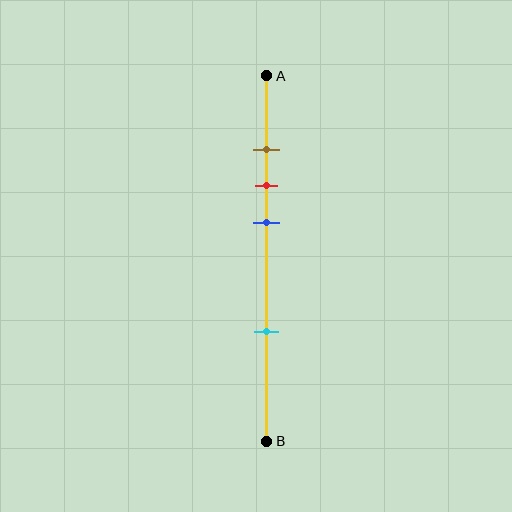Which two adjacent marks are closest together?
The brown and red marks are the closest adjacent pair.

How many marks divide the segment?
There are 4 marks dividing the segment.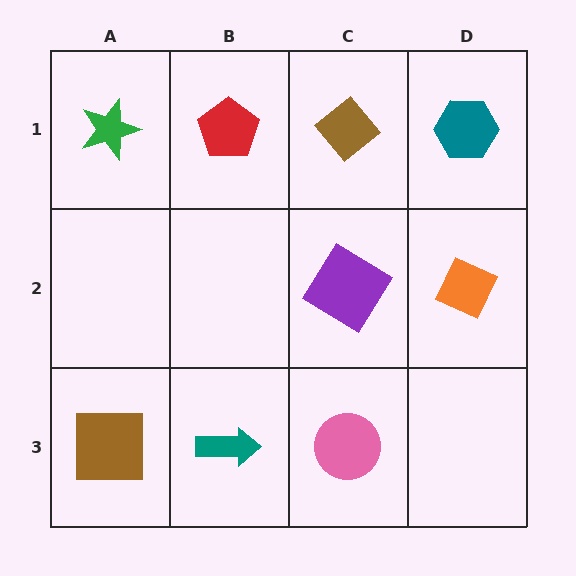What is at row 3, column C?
A pink circle.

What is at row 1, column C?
A brown diamond.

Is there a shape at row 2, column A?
No, that cell is empty.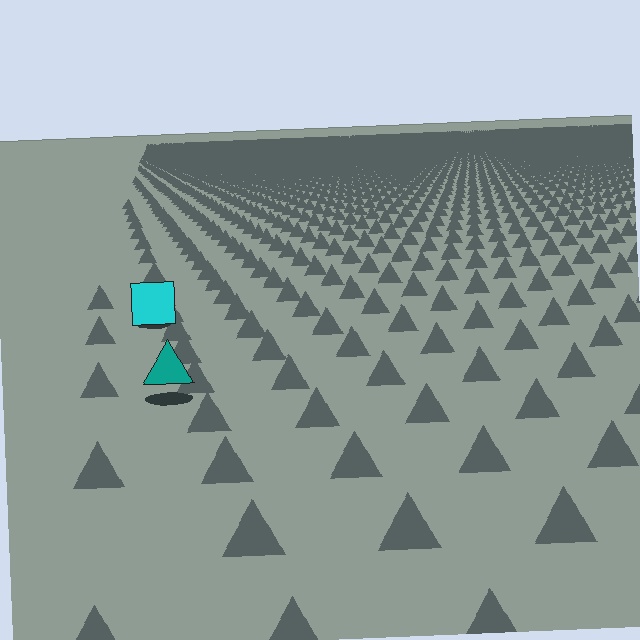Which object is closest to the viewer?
The teal triangle is closest. The texture marks near it are larger and more spread out.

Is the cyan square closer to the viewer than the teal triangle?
No. The teal triangle is closer — you can tell from the texture gradient: the ground texture is coarser near it.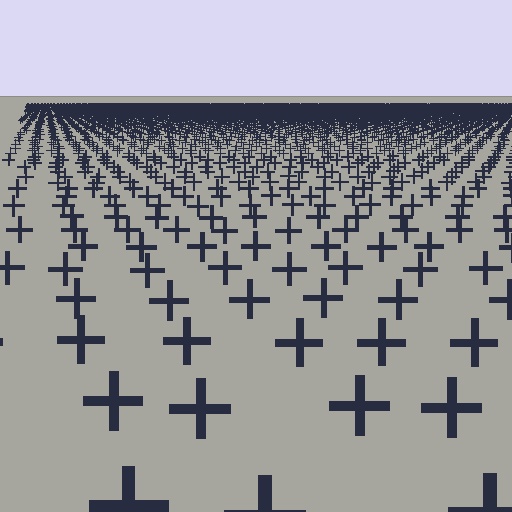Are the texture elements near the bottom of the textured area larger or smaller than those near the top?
Larger. Near the bottom, elements are closer to the viewer and appear at a bigger on-screen size.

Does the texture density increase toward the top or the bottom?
Density increases toward the top.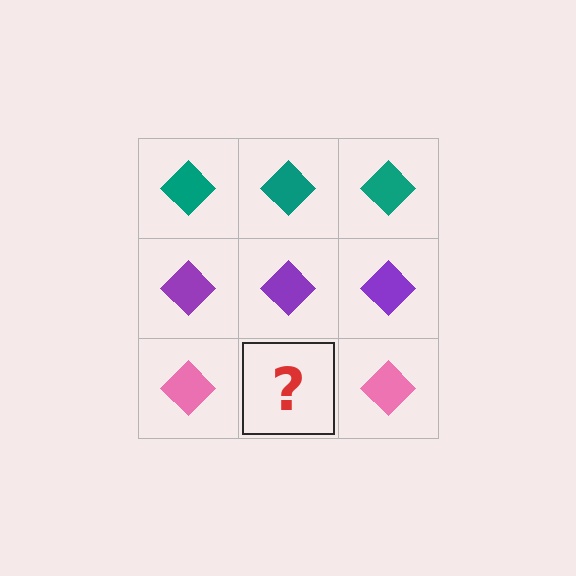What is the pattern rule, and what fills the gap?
The rule is that each row has a consistent color. The gap should be filled with a pink diamond.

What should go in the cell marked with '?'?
The missing cell should contain a pink diamond.